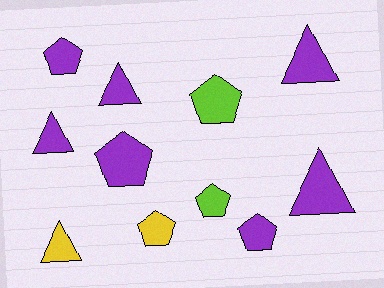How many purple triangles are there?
There are 4 purple triangles.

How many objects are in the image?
There are 11 objects.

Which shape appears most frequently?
Pentagon, with 6 objects.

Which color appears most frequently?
Purple, with 7 objects.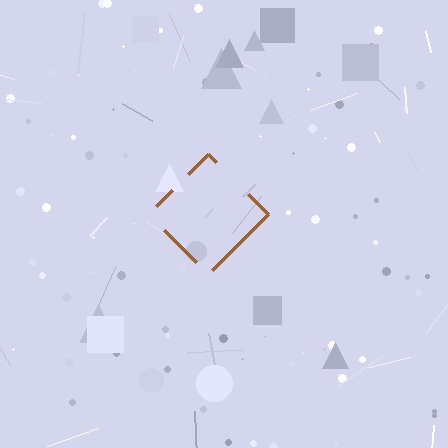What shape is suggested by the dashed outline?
The dashed outline suggests a diamond.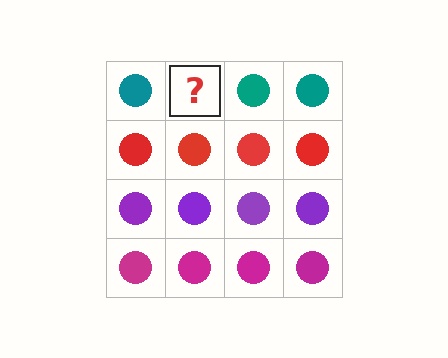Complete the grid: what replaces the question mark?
The question mark should be replaced with a teal circle.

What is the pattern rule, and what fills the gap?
The rule is that each row has a consistent color. The gap should be filled with a teal circle.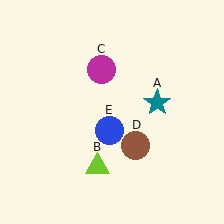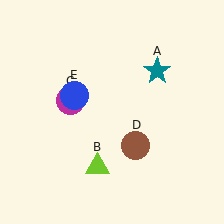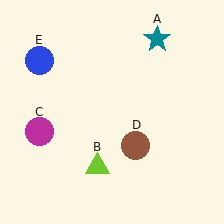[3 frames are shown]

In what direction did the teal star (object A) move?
The teal star (object A) moved up.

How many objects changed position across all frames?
3 objects changed position: teal star (object A), magenta circle (object C), blue circle (object E).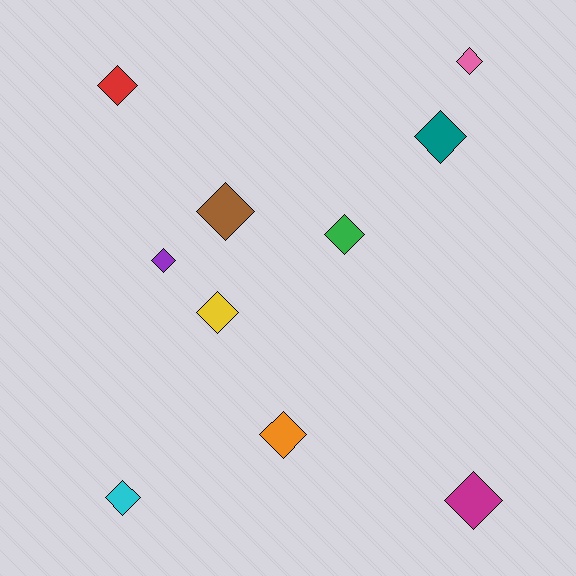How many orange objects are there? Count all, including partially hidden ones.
There is 1 orange object.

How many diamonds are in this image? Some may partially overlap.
There are 10 diamonds.